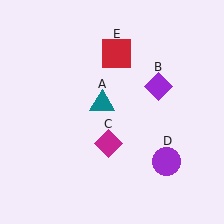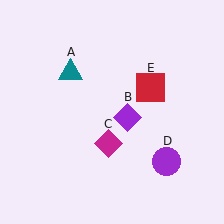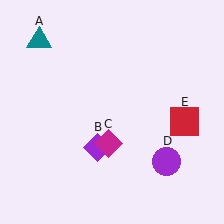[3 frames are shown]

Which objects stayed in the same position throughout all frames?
Magenta diamond (object C) and purple circle (object D) remained stationary.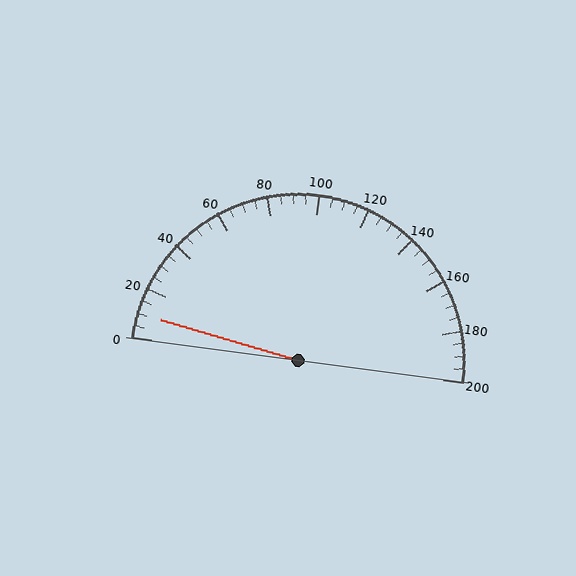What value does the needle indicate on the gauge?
The needle indicates approximately 10.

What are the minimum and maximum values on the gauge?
The gauge ranges from 0 to 200.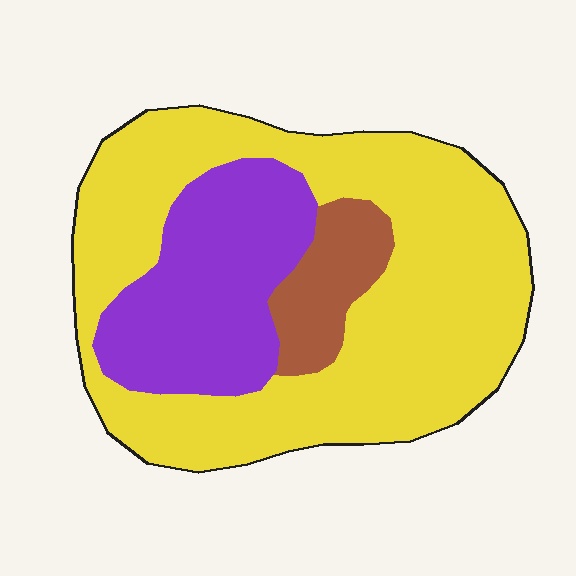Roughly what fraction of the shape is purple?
Purple takes up about one quarter (1/4) of the shape.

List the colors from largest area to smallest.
From largest to smallest: yellow, purple, brown.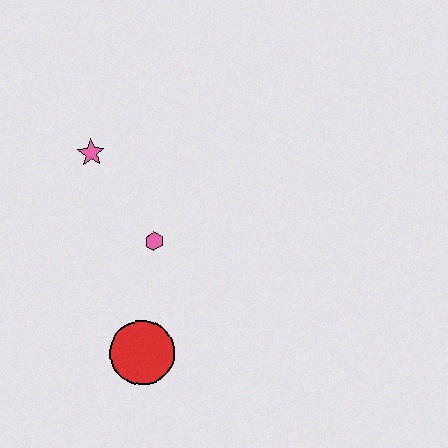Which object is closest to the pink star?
The pink hexagon is closest to the pink star.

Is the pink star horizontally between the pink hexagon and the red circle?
No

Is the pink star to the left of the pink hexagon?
Yes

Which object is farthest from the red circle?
The pink star is farthest from the red circle.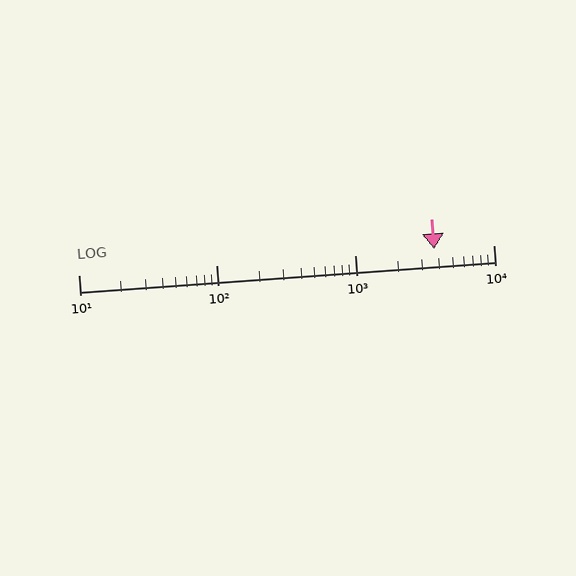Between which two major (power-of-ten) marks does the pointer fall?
The pointer is between 1000 and 10000.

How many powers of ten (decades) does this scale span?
The scale spans 3 decades, from 10 to 10000.